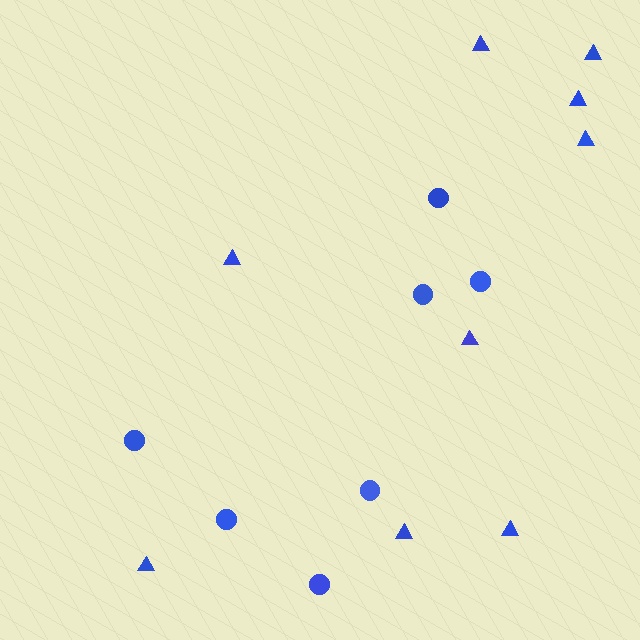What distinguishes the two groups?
There are 2 groups: one group of circles (7) and one group of triangles (9).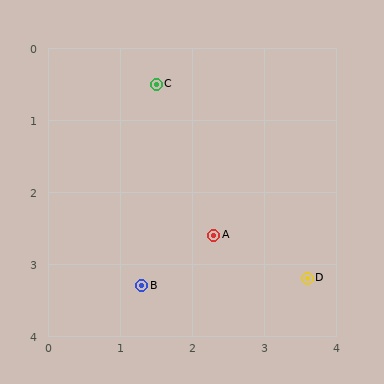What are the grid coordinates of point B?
Point B is at approximately (1.3, 3.3).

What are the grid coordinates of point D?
Point D is at approximately (3.6, 3.2).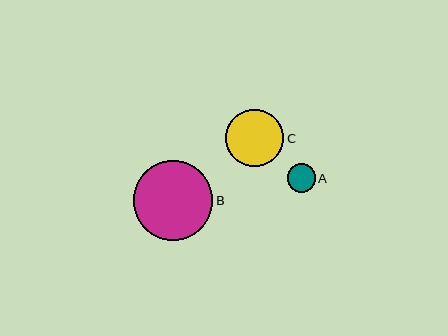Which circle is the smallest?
Circle A is the smallest with a size of approximately 28 pixels.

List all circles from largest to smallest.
From largest to smallest: B, C, A.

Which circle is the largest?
Circle B is the largest with a size of approximately 80 pixels.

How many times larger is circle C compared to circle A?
Circle C is approximately 2.0 times the size of circle A.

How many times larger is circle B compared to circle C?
Circle B is approximately 1.4 times the size of circle C.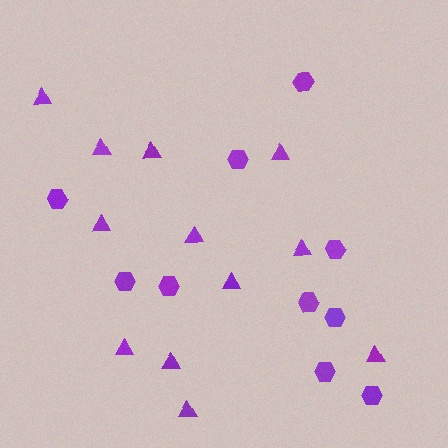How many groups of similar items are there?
There are 2 groups: one group of hexagons (10) and one group of triangles (12).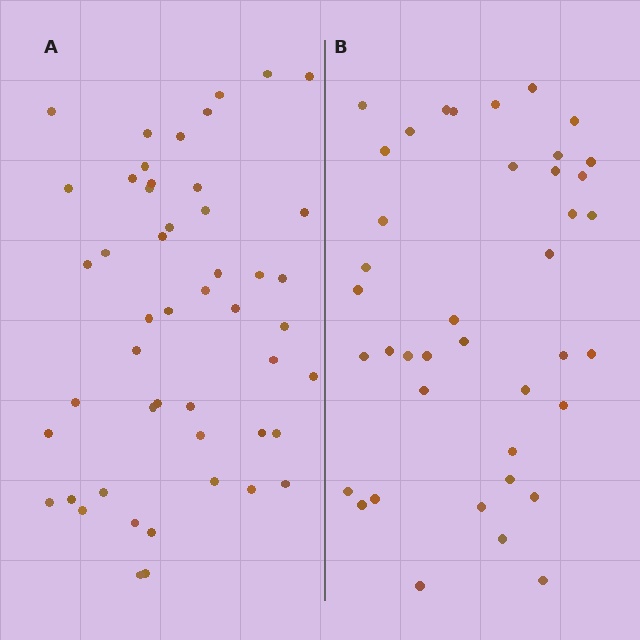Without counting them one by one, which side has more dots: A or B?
Region A (the left region) has more dots.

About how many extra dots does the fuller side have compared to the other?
Region A has roughly 8 or so more dots than region B.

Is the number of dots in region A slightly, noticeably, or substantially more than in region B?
Region A has only slightly more — the two regions are fairly close. The ratio is roughly 1.2 to 1.